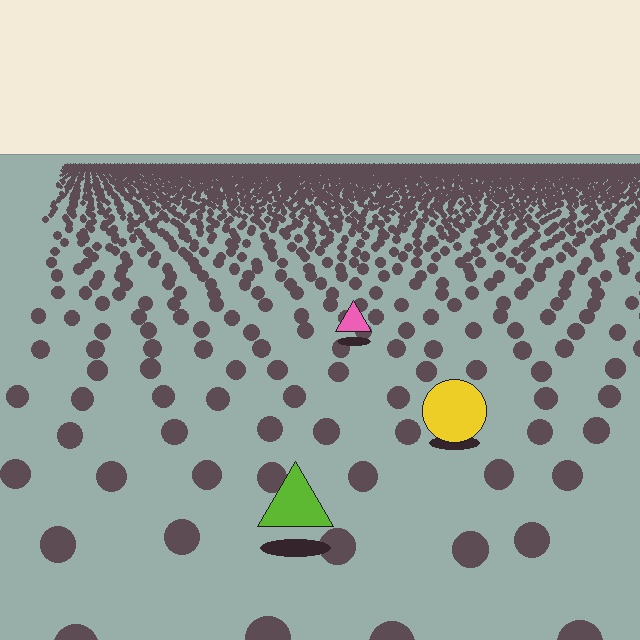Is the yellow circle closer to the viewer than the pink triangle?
Yes. The yellow circle is closer — you can tell from the texture gradient: the ground texture is coarser near it.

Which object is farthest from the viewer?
The pink triangle is farthest from the viewer. It appears smaller and the ground texture around it is denser.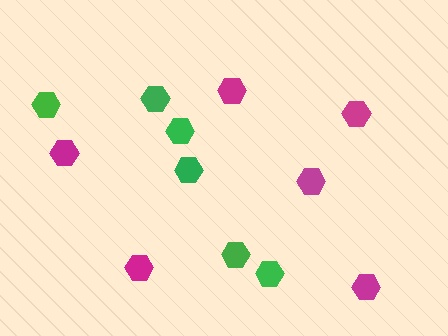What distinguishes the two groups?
There are 2 groups: one group of green hexagons (6) and one group of magenta hexagons (6).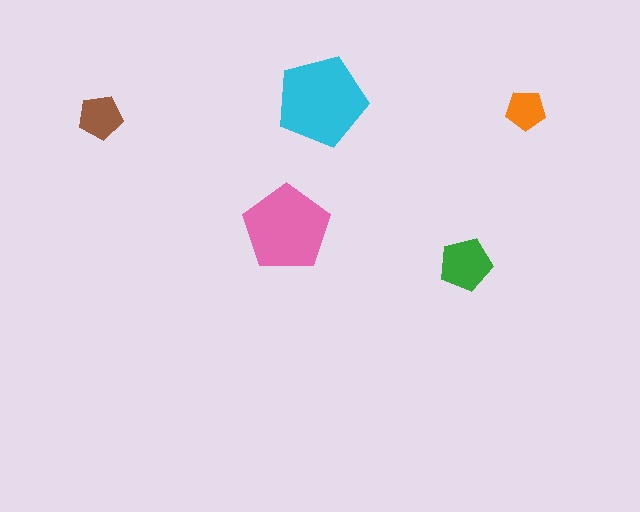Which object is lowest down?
The green pentagon is bottommost.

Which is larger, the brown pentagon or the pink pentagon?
The pink one.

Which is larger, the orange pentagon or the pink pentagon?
The pink one.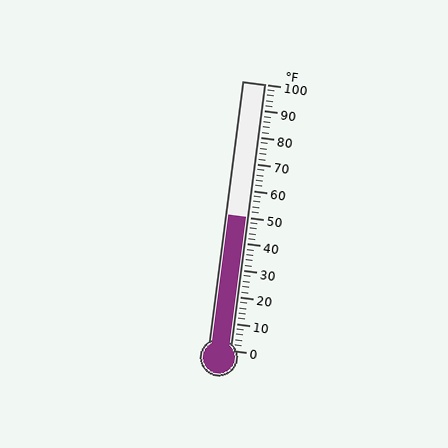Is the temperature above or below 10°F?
The temperature is above 10°F.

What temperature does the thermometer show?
The thermometer shows approximately 50°F.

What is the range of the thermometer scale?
The thermometer scale ranges from 0°F to 100°F.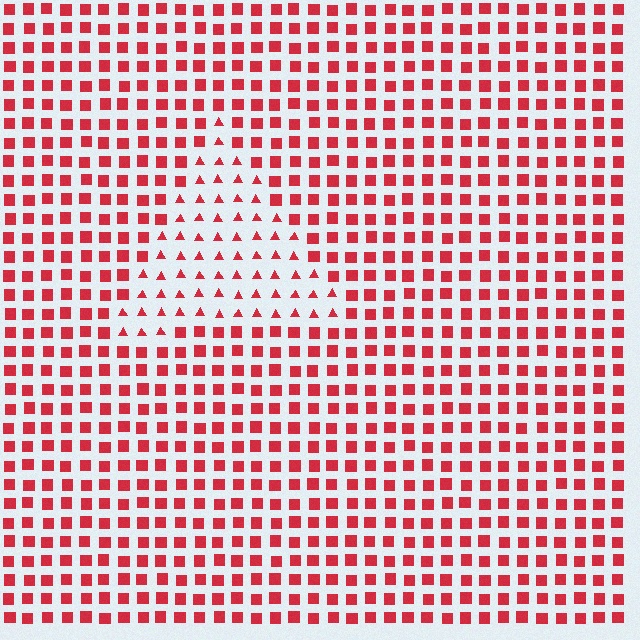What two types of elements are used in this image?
The image uses triangles inside the triangle region and squares outside it.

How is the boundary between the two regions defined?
The boundary is defined by a change in element shape: triangles inside vs. squares outside. All elements share the same color and spacing.